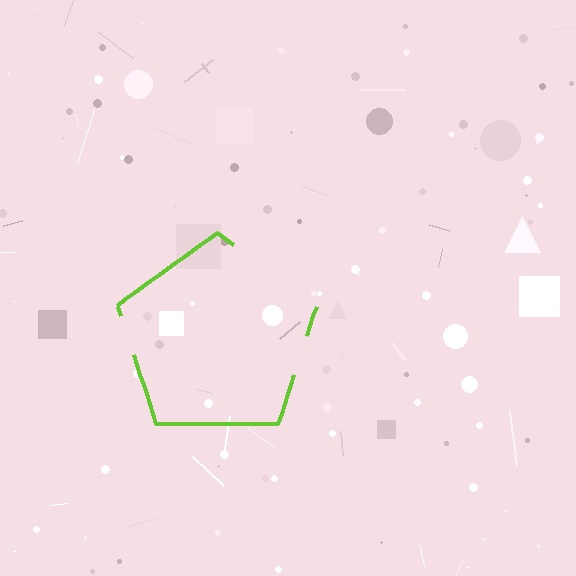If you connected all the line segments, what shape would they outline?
They would outline a pentagon.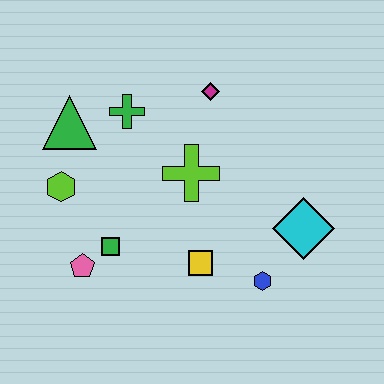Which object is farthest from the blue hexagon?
The green triangle is farthest from the blue hexagon.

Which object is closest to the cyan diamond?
The blue hexagon is closest to the cyan diamond.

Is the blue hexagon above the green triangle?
No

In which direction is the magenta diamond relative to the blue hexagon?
The magenta diamond is above the blue hexagon.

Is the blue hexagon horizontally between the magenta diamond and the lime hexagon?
No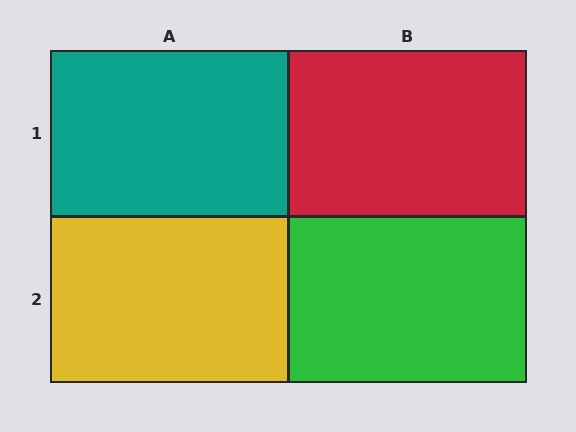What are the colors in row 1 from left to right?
Teal, red.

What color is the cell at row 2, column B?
Green.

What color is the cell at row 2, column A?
Yellow.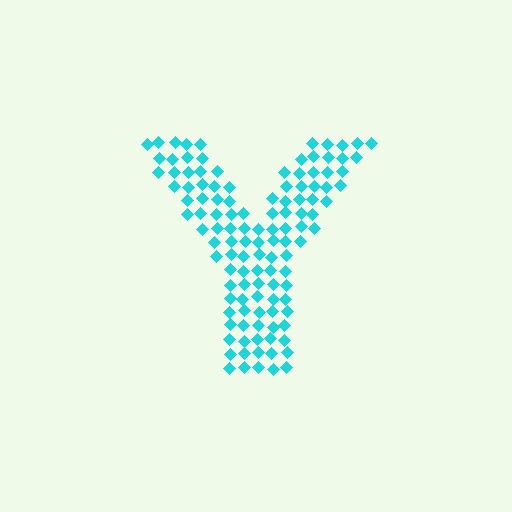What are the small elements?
The small elements are diamonds.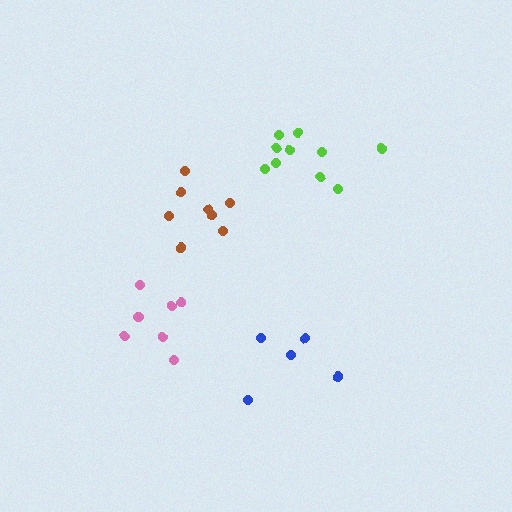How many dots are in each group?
Group 1: 7 dots, Group 2: 10 dots, Group 3: 5 dots, Group 4: 8 dots (30 total).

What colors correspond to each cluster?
The clusters are colored: pink, lime, blue, brown.